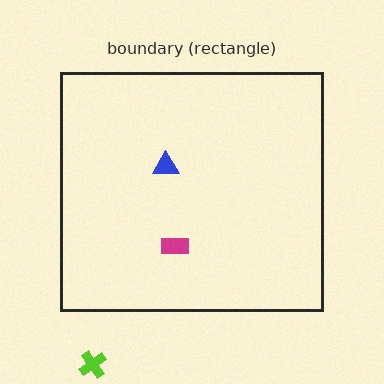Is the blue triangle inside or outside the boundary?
Inside.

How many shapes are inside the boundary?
2 inside, 1 outside.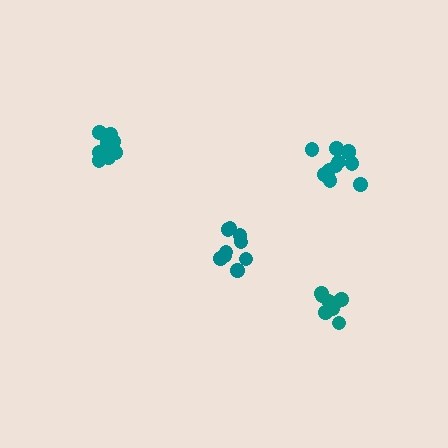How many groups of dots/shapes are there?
There are 4 groups.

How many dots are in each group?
Group 1: 13 dots, Group 2: 11 dots, Group 3: 9 dots, Group 4: 8 dots (41 total).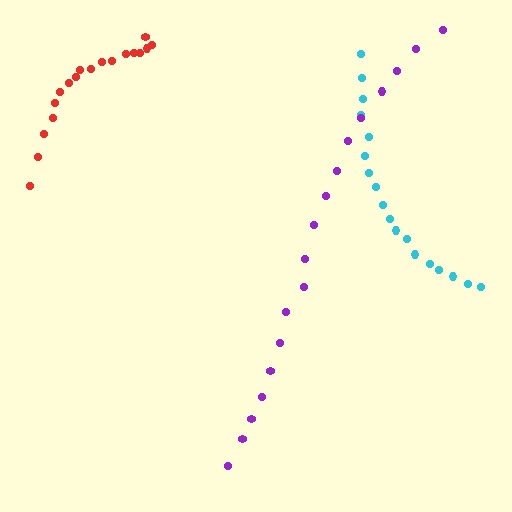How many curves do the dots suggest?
There are 3 distinct paths.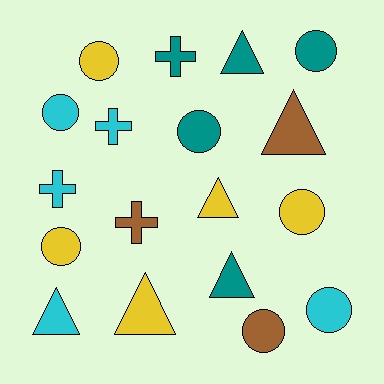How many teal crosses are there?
There is 1 teal cross.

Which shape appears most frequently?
Circle, with 8 objects.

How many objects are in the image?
There are 18 objects.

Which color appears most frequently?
Teal, with 5 objects.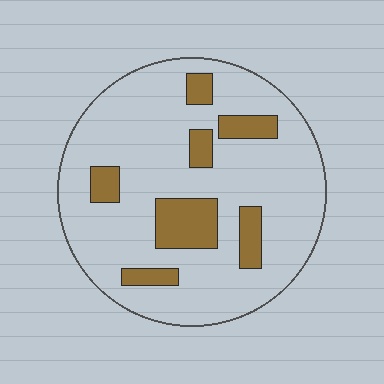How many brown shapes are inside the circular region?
7.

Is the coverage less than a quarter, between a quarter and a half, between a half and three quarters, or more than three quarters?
Less than a quarter.